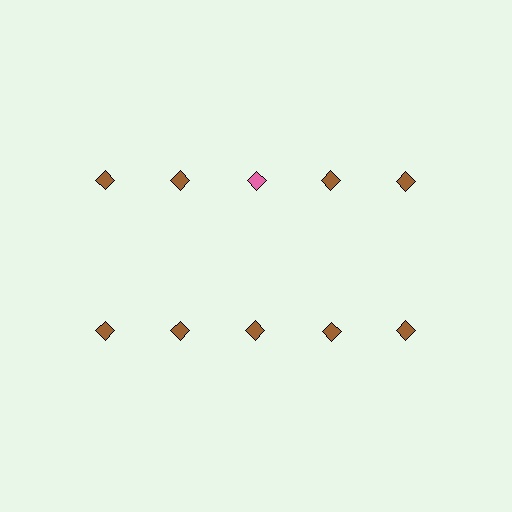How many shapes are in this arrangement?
There are 10 shapes arranged in a grid pattern.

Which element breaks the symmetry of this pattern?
The pink diamond in the top row, center column breaks the symmetry. All other shapes are brown diamonds.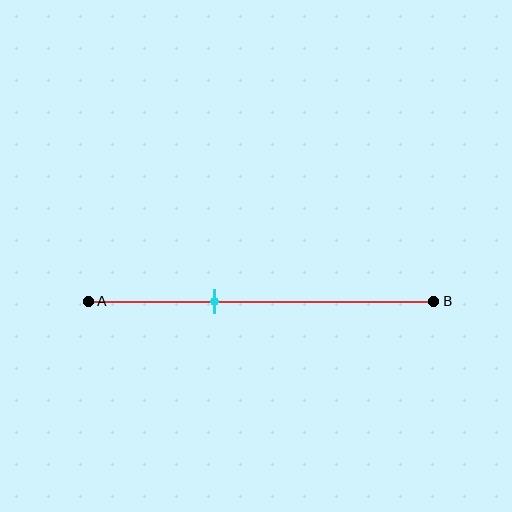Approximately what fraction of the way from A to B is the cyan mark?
The cyan mark is approximately 35% of the way from A to B.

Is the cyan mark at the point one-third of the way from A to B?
No, the mark is at about 35% from A, not at the 33% one-third point.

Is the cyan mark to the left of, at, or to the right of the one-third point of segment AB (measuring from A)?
The cyan mark is to the right of the one-third point of segment AB.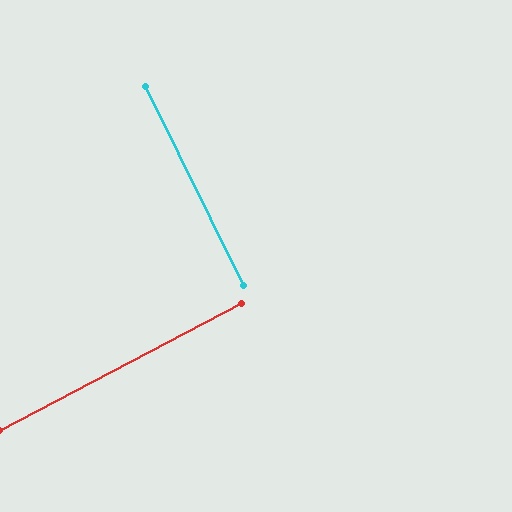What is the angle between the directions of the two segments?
Approximately 88 degrees.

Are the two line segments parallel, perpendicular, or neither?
Perpendicular — they meet at approximately 88°.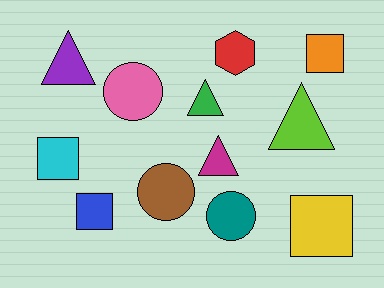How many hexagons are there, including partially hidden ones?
There is 1 hexagon.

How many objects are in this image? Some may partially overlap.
There are 12 objects.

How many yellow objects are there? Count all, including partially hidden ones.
There is 1 yellow object.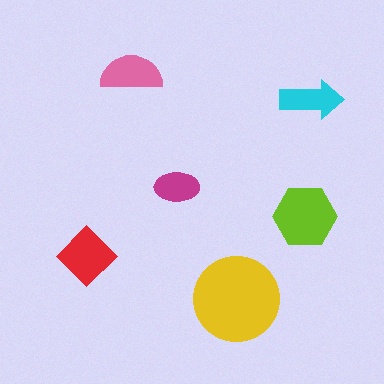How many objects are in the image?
There are 6 objects in the image.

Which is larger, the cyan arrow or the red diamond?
The red diamond.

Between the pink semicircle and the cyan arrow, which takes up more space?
The pink semicircle.